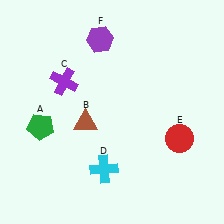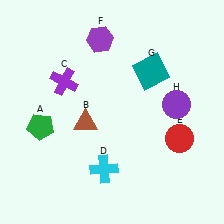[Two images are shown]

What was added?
A teal square (G), a purple circle (H) were added in Image 2.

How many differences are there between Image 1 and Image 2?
There are 2 differences between the two images.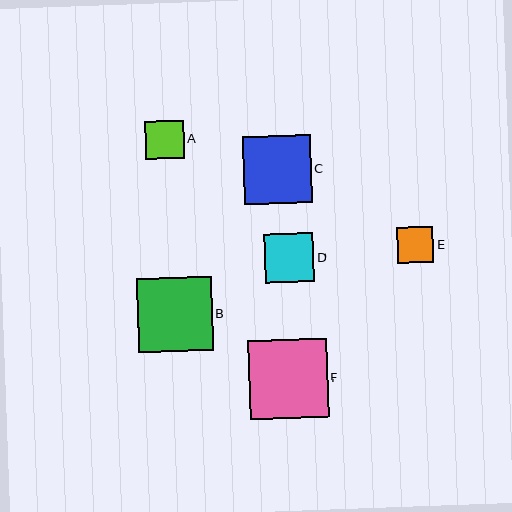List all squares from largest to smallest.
From largest to smallest: F, B, C, D, A, E.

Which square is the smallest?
Square E is the smallest with a size of approximately 36 pixels.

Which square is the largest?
Square F is the largest with a size of approximately 79 pixels.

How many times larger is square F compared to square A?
Square F is approximately 2.1 times the size of square A.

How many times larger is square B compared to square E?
Square B is approximately 2.1 times the size of square E.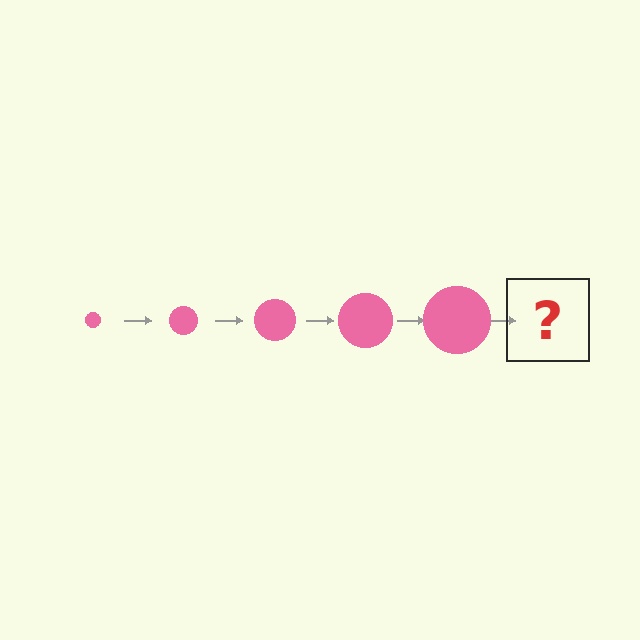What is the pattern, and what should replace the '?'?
The pattern is that the circle gets progressively larger each step. The '?' should be a pink circle, larger than the previous one.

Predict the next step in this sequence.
The next step is a pink circle, larger than the previous one.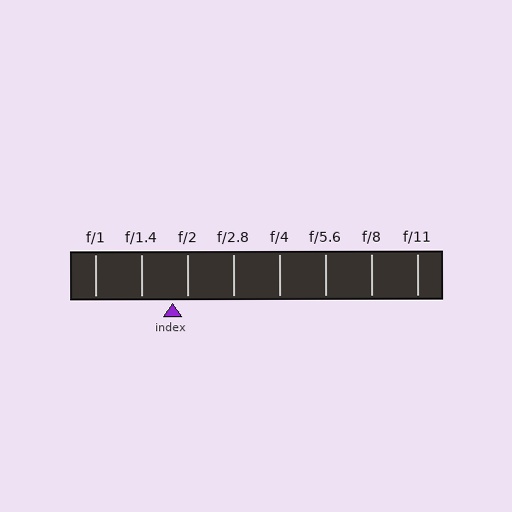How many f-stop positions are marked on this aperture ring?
There are 8 f-stop positions marked.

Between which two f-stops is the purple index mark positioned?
The index mark is between f/1.4 and f/2.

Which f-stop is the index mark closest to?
The index mark is closest to f/2.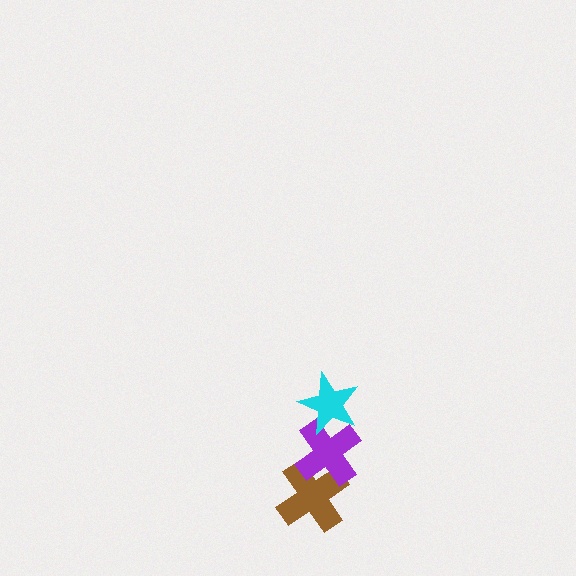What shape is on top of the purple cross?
The cyan star is on top of the purple cross.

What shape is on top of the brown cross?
The purple cross is on top of the brown cross.